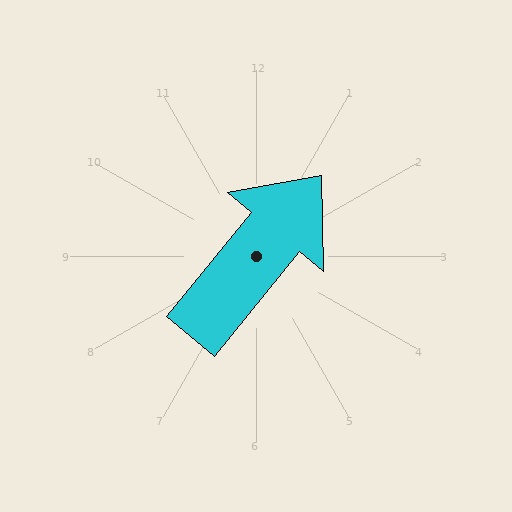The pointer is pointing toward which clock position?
Roughly 1 o'clock.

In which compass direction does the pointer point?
Northeast.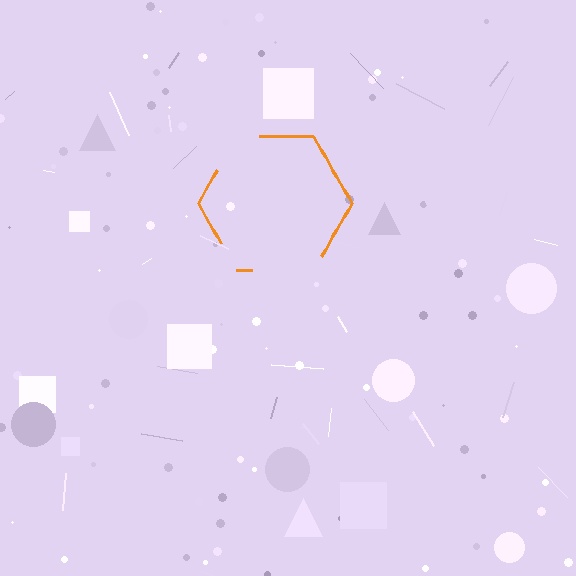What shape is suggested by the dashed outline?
The dashed outline suggests a hexagon.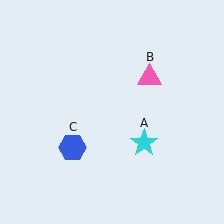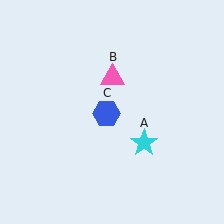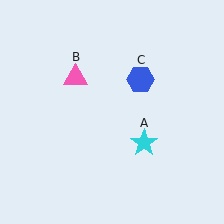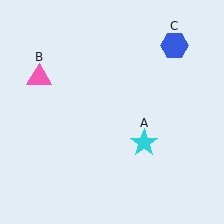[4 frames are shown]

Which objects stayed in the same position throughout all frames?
Cyan star (object A) remained stationary.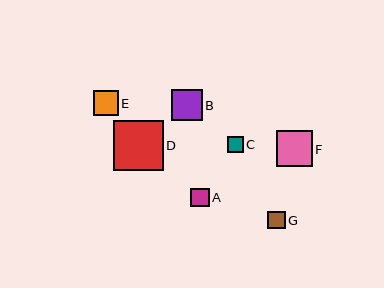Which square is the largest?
Square D is the largest with a size of approximately 50 pixels.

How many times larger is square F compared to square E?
Square F is approximately 1.4 times the size of square E.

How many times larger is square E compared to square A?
Square E is approximately 1.4 times the size of square A.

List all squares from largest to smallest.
From largest to smallest: D, F, B, E, A, G, C.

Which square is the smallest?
Square C is the smallest with a size of approximately 16 pixels.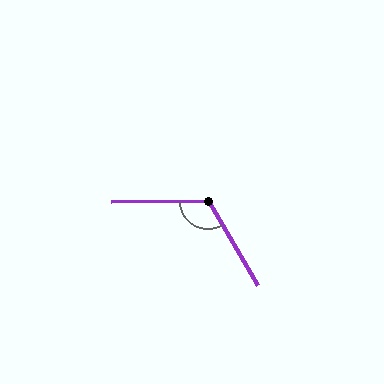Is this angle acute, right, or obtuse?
It is obtuse.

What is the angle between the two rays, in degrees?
Approximately 120 degrees.